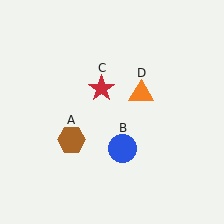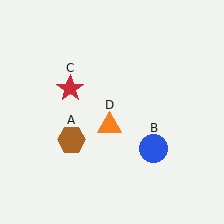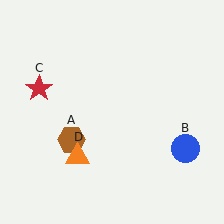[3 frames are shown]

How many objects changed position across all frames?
3 objects changed position: blue circle (object B), red star (object C), orange triangle (object D).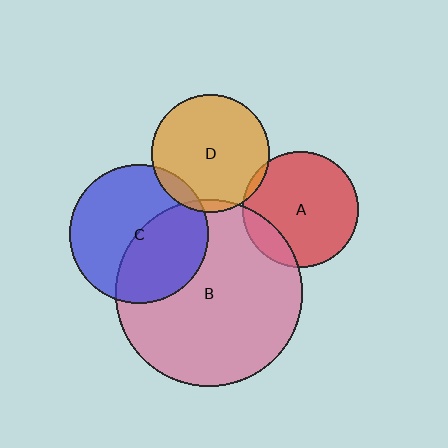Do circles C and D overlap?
Yes.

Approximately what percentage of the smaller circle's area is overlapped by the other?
Approximately 10%.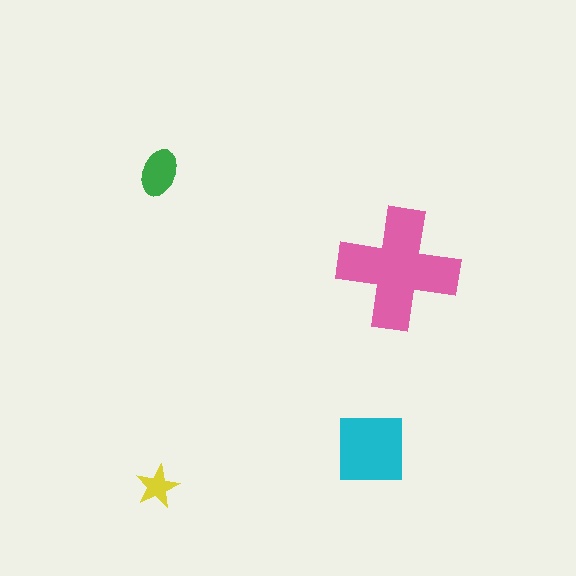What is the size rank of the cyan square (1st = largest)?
2nd.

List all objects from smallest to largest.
The yellow star, the green ellipse, the cyan square, the pink cross.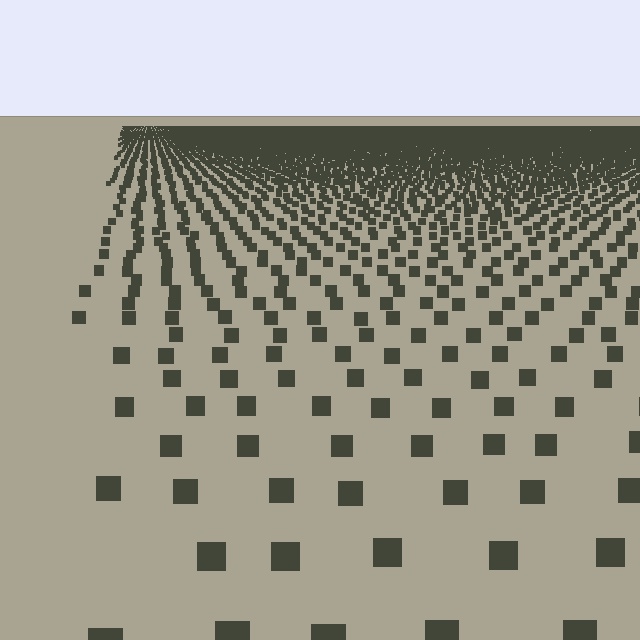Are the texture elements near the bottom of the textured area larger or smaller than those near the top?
Larger. Near the bottom, elements are closer to the viewer and appear at a bigger on-screen size.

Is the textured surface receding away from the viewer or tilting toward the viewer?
The surface is receding away from the viewer. Texture elements get smaller and denser toward the top.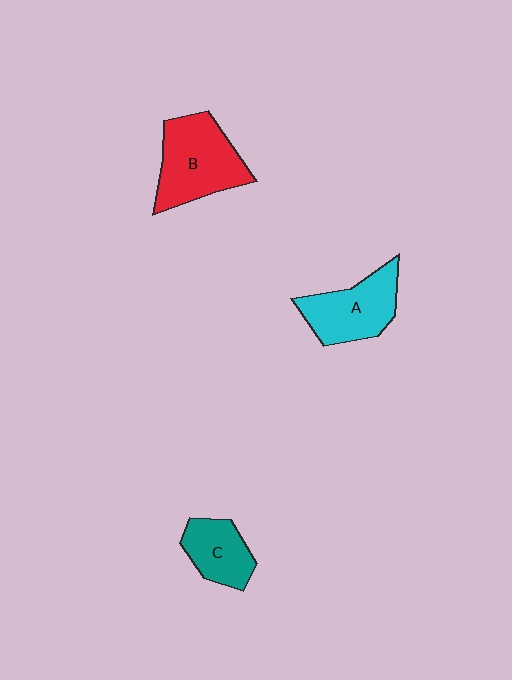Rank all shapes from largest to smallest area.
From largest to smallest: B (red), A (cyan), C (teal).